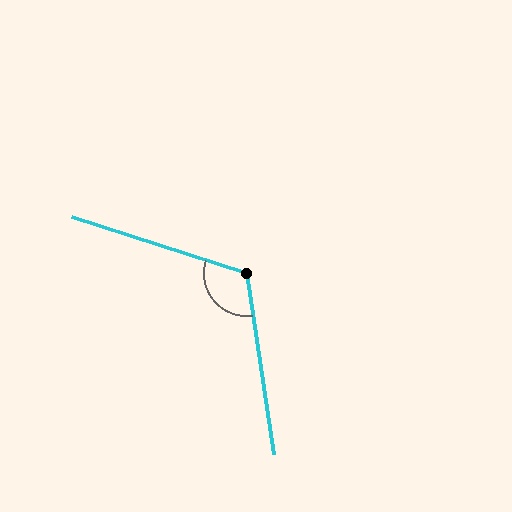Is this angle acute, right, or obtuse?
It is obtuse.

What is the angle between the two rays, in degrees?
Approximately 116 degrees.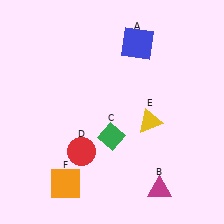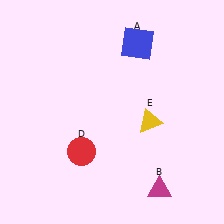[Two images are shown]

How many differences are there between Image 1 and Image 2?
There are 2 differences between the two images.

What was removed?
The green diamond (C), the orange square (F) were removed in Image 2.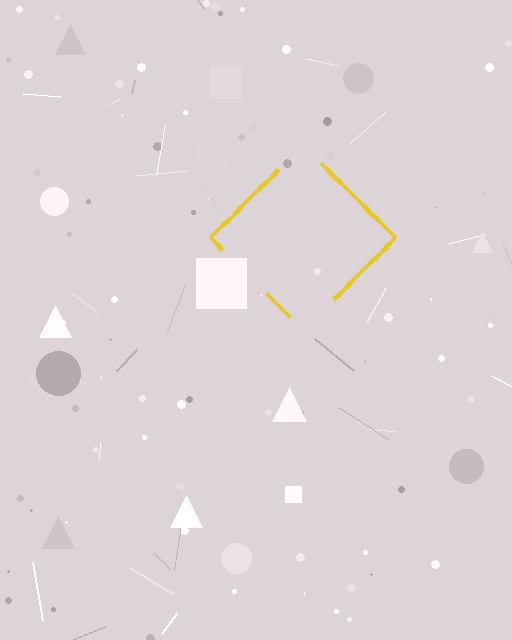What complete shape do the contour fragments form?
The contour fragments form a diamond.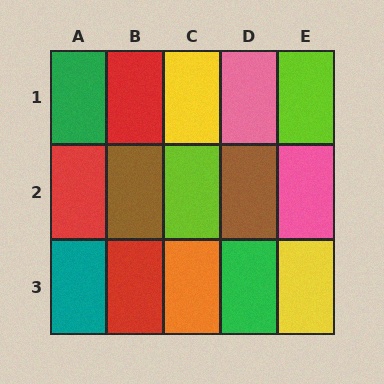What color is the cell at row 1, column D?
Pink.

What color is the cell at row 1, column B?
Red.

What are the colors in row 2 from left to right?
Red, brown, lime, brown, pink.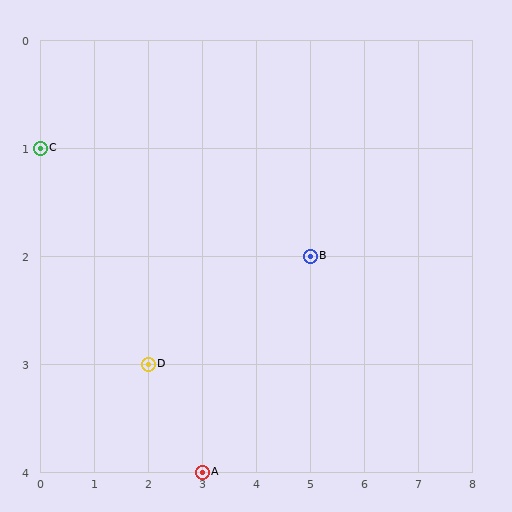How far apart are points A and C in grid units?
Points A and C are 3 columns and 3 rows apart (about 4.2 grid units diagonally).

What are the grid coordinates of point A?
Point A is at grid coordinates (3, 4).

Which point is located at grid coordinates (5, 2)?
Point B is at (5, 2).